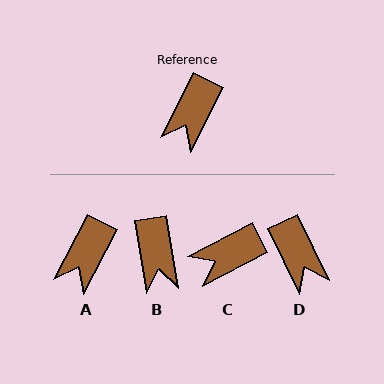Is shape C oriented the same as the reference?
No, it is off by about 36 degrees.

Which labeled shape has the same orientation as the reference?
A.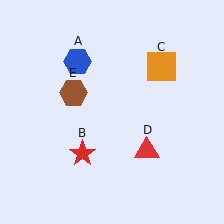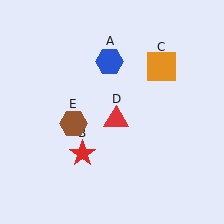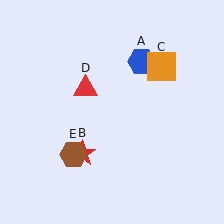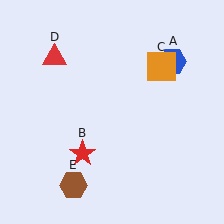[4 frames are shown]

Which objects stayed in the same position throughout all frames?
Red star (object B) and orange square (object C) remained stationary.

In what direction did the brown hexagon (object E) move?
The brown hexagon (object E) moved down.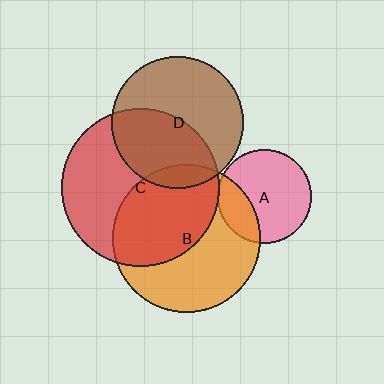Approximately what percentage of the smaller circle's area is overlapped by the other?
Approximately 50%.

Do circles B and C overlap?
Yes.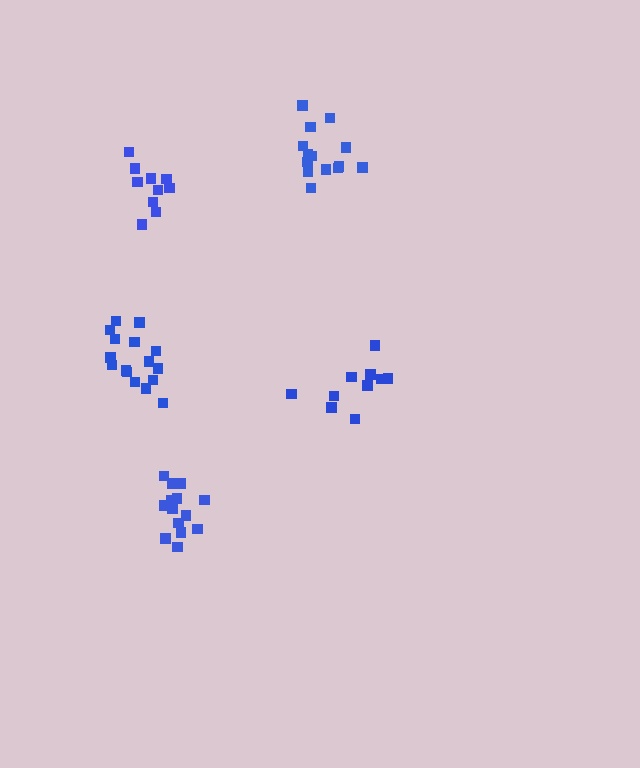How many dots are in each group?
Group 1: 10 dots, Group 2: 16 dots, Group 3: 14 dots, Group 4: 10 dots, Group 5: 14 dots (64 total).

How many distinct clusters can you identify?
There are 5 distinct clusters.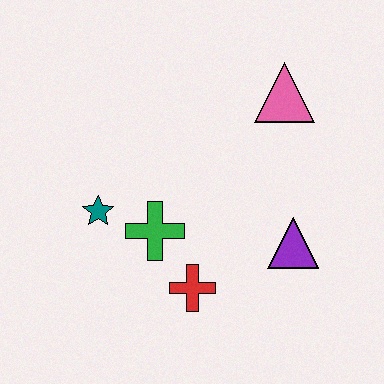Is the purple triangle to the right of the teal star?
Yes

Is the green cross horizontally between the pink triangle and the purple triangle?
No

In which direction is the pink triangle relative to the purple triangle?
The pink triangle is above the purple triangle.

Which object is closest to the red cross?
The green cross is closest to the red cross.